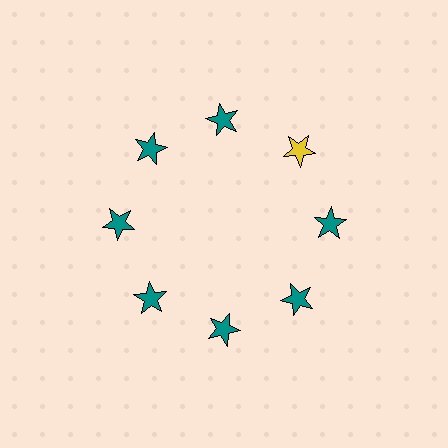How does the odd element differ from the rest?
It has a different color: yellow instead of teal.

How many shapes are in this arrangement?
There are 8 shapes arranged in a ring pattern.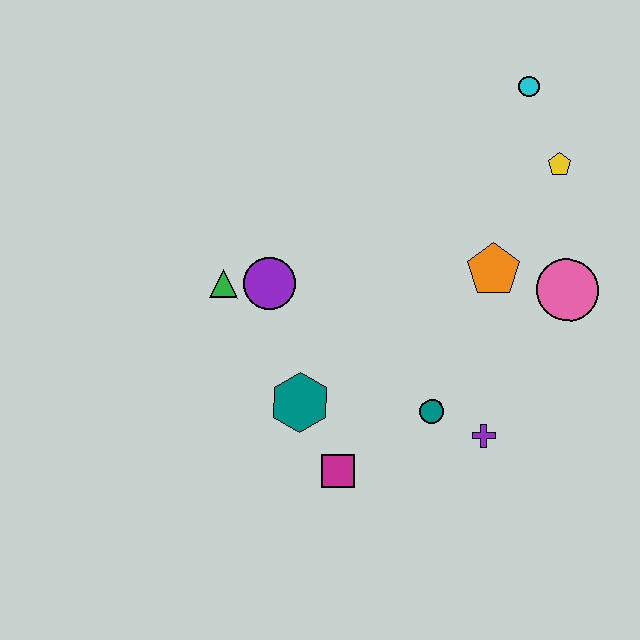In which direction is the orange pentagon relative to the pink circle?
The orange pentagon is to the left of the pink circle.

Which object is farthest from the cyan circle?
The magenta square is farthest from the cyan circle.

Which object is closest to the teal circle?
The purple cross is closest to the teal circle.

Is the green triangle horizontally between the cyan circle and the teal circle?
No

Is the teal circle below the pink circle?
Yes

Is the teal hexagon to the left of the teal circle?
Yes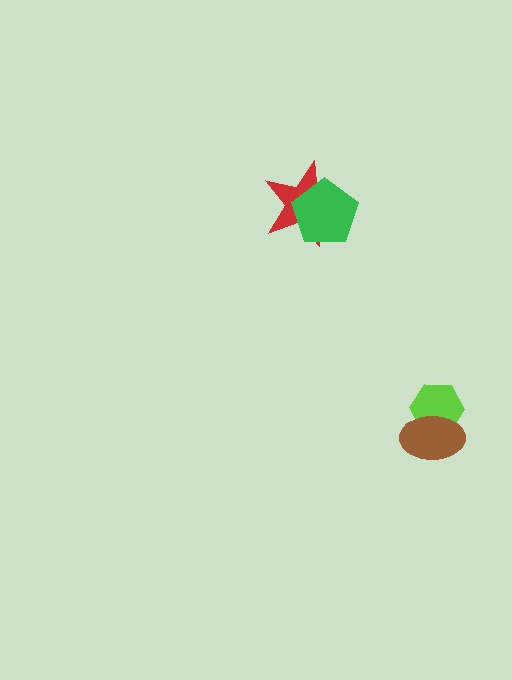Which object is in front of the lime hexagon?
The brown ellipse is in front of the lime hexagon.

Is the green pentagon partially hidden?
No, no other shape covers it.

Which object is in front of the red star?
The green pentagon is in front of the red star.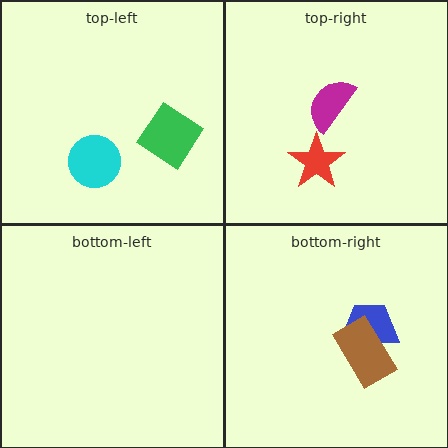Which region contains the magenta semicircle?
The top-right region.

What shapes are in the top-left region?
The green diamond, the cyan circle.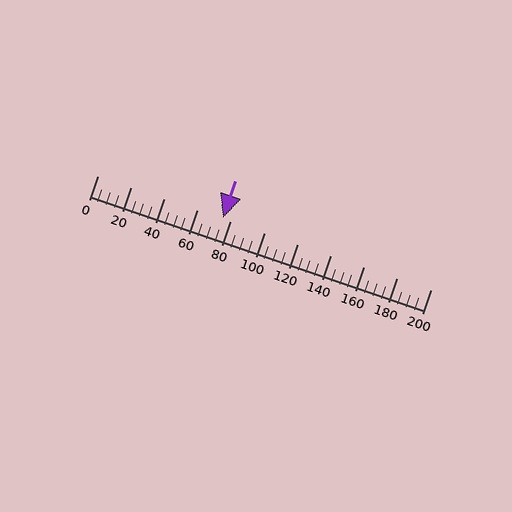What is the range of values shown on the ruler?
The ruler shows values from 0 to 200.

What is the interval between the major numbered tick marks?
The major tick marks are spaced 20 units apart.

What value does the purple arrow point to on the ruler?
The purple arrow points to approximately 75.